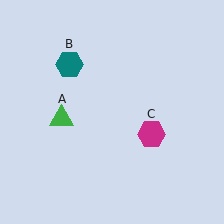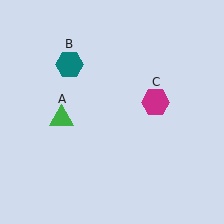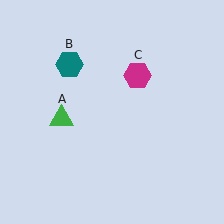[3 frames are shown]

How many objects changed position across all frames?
1 object changed position: magenta hexagon (object C).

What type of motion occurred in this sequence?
The magenta hexagon (object C) rotated counterclockwise around the center of the scene.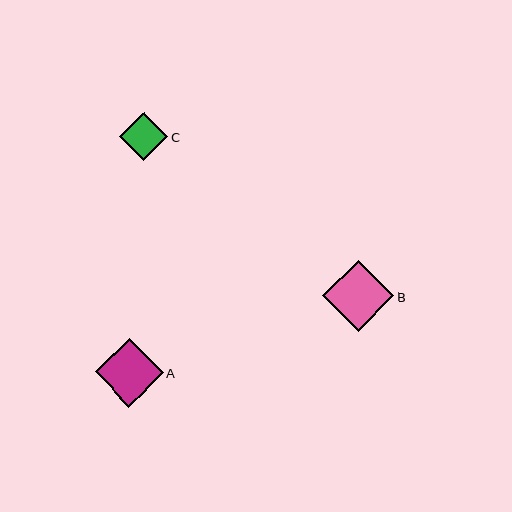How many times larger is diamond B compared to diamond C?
Diamond B is approximately 1.5 times the size of diamond C.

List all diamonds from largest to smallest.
From largest to smallest: B, A, C.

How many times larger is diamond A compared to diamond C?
Diamond A is approximately 1.4 times the size of diamond C.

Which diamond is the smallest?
Diamond C is the smallest with a size of approximately 48 pixels.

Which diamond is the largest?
Diamond B is the largest with a size of approximately 71 pixels.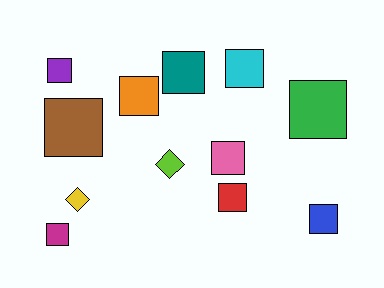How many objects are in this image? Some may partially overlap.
There are 12 objects.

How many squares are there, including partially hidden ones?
There are 10 squares.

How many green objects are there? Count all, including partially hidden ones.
There is 1 green object.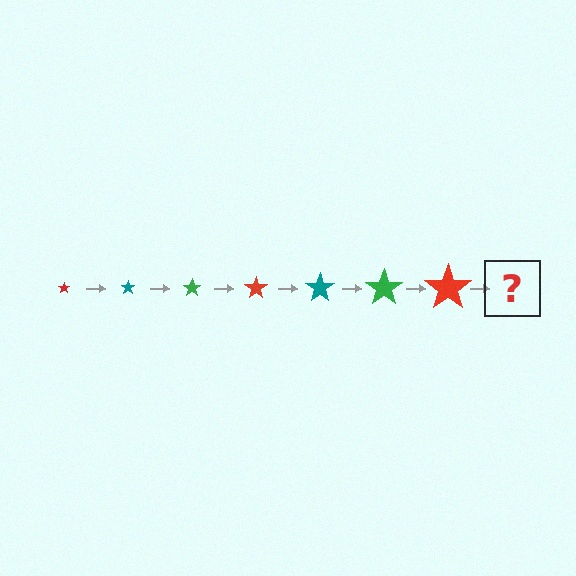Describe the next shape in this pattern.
It should be a teal star, larger than the previous one.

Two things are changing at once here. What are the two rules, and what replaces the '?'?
The two rules are that the star grows larger each step and the color cycles through red, teal, and green. The '?' should be a teal star, larger than the previous one.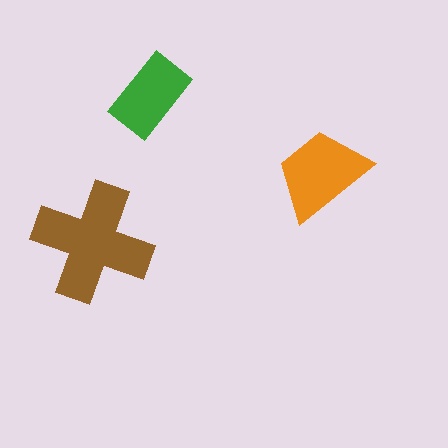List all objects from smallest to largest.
The green rectangle, the orange trapezoid, the brown cross.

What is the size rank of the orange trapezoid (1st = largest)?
2nd.